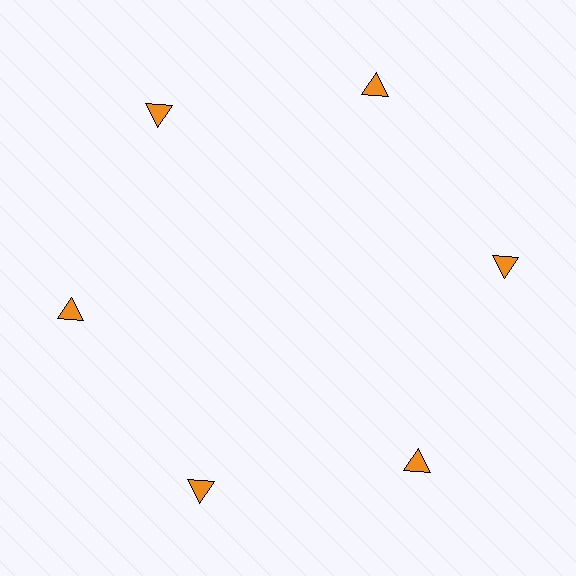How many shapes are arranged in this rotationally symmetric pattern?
There are 6 shapes, arranged in 6 groups of 1.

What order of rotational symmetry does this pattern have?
This pattern has 6-fold rotational symmetry.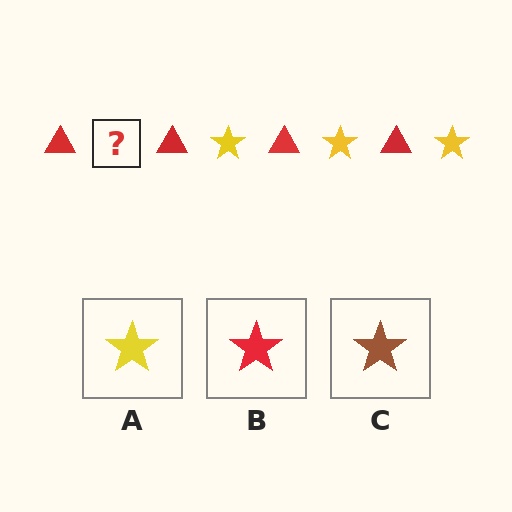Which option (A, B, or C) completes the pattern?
A.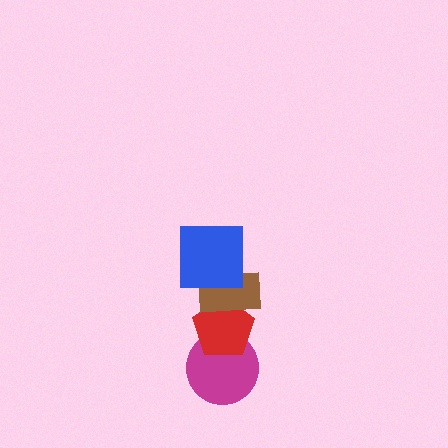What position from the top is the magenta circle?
The magenta circle is 4th from the top.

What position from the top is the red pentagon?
The red pentagon is 3rd from the top.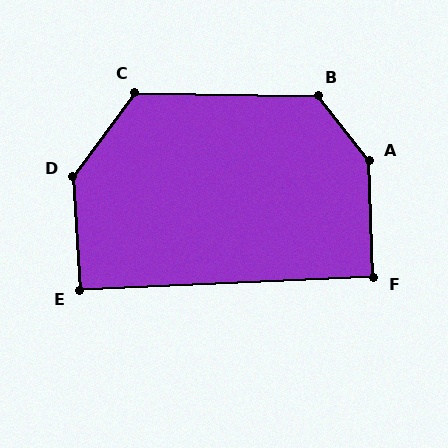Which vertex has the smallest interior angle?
F, at approximately 91 degrees.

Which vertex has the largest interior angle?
A, at approximately 143 degrees.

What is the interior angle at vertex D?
Approximately 140 degrees (obtuse).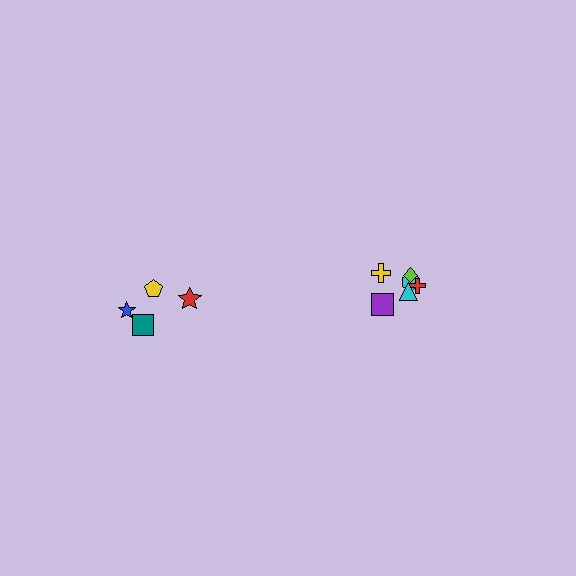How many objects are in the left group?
There are 4 objects.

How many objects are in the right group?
There are 6 objects.